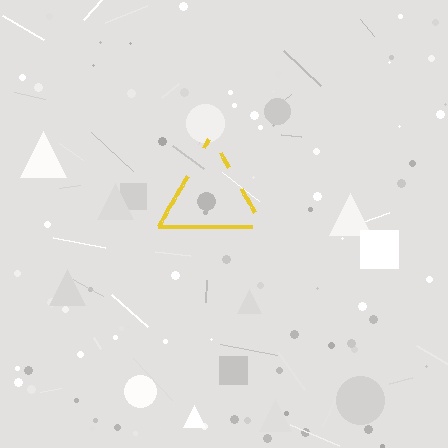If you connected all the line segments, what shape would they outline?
They would outline a triangle.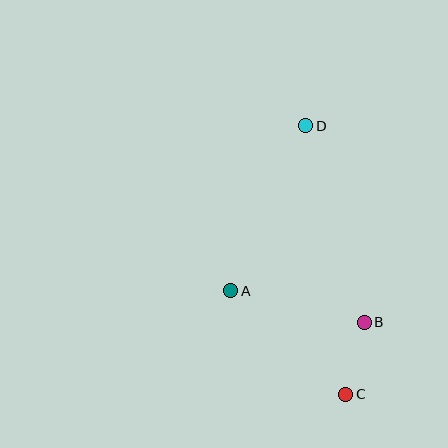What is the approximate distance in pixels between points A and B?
The distance between A and B is approximately 137 pixels.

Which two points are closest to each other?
Points B and C are closest to each other.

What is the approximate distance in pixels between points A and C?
The distance between A and C is approximately 155 pixels.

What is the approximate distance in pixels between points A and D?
The distance between A and D is approximately 181 pixels.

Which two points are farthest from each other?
Points C and D are farthest from each other.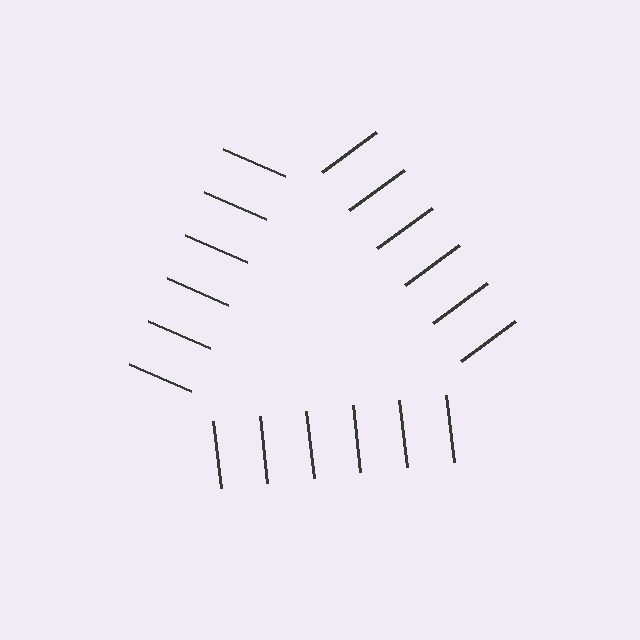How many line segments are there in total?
18 — 6 along each of the 3 edges.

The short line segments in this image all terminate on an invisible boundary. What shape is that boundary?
An illusory triangle — the line segments terminate on its edges but no continuous stroke is drawn.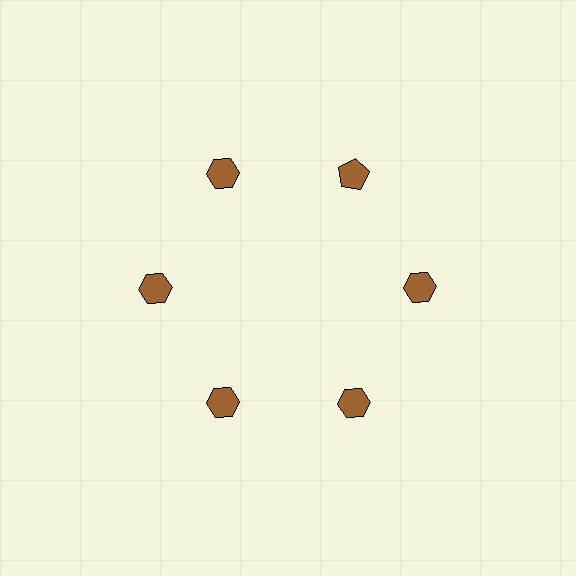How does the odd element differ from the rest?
It has a different shape: pentagon instead of hexagon.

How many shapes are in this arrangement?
There are 6 shapes arranged in a ring pattern.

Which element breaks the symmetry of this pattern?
The brown pentagon at roughly the 1 o'clock position breaks the symmetry. All other shapes are brown hexagons.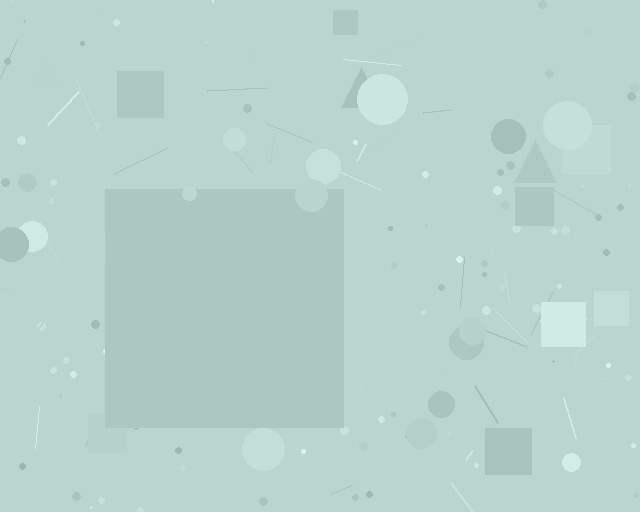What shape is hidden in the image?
A square is hidden in the image.